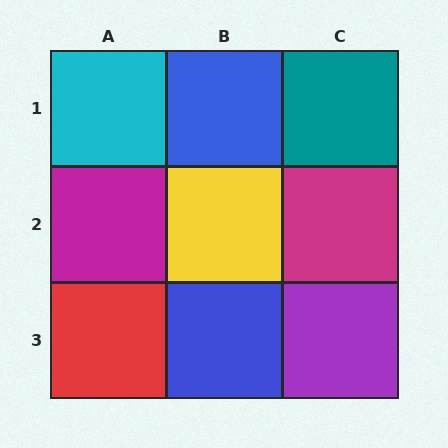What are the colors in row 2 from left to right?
Magenta, yellow, magenta.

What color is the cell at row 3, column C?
Purple.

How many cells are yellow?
1 cell is yellow.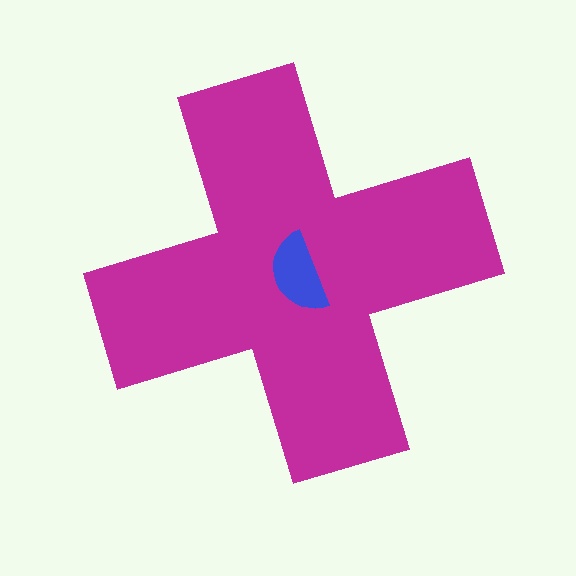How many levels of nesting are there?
2.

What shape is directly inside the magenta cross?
The blue semicircle.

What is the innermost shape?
The blue semicircle.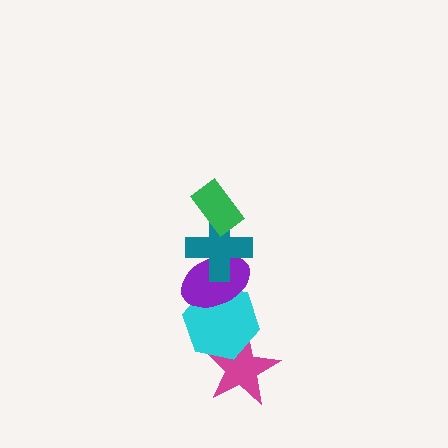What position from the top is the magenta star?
The magenta star is 5th from the top.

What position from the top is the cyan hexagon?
The cyan hexagon is 4th from the top.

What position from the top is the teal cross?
The teal cross is 2nd from the top.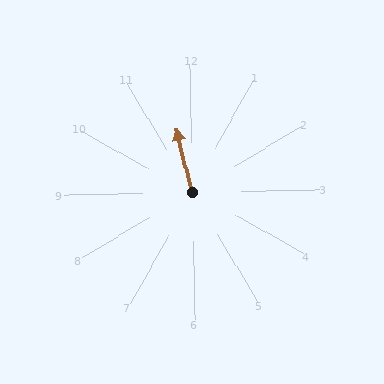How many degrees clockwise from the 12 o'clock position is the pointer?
Approximately 347 degrees.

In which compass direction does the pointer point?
North.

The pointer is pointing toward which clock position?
Roughly 12 o'clock.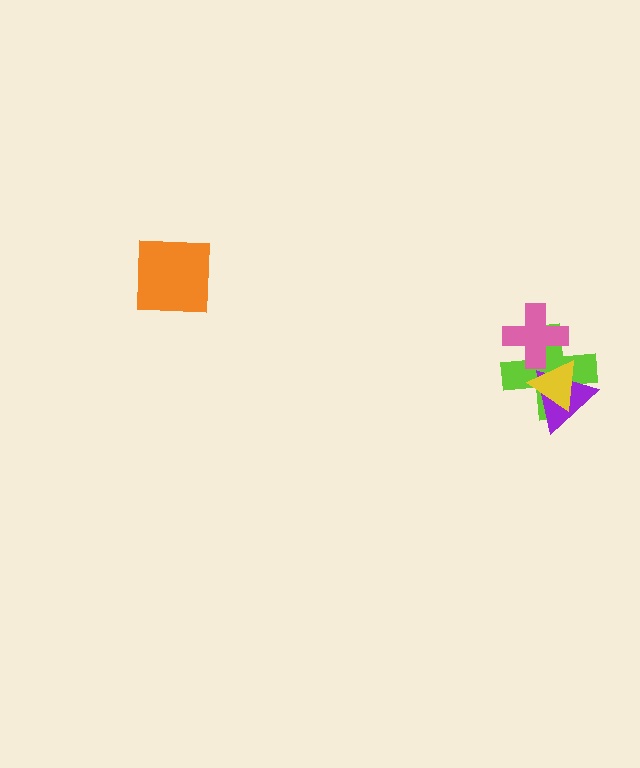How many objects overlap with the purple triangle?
2 objects overlap with the purple triangle.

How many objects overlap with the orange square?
0 objects overlap with the orange square.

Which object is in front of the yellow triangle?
The pink cross is in front of the yellow triangle.